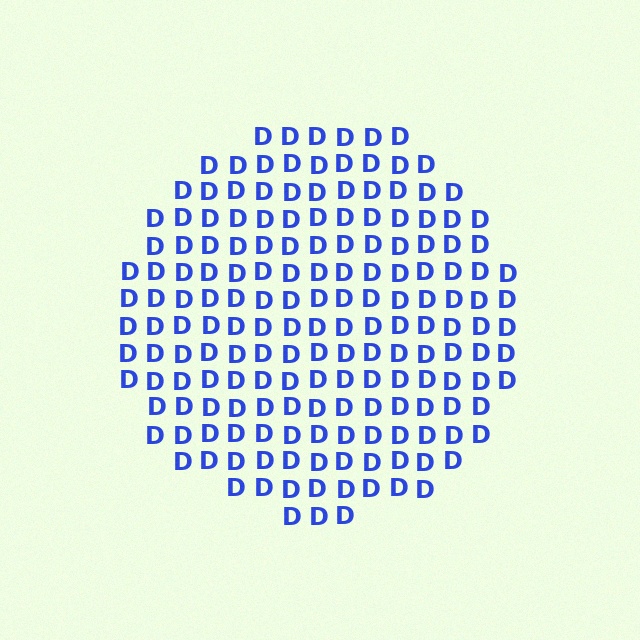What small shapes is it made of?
It is made of small letter D's.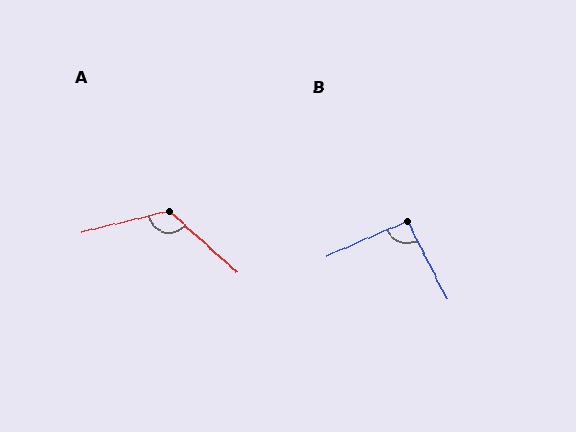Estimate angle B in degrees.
Approximately 93 degrees.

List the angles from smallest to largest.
B (93°), A (124°).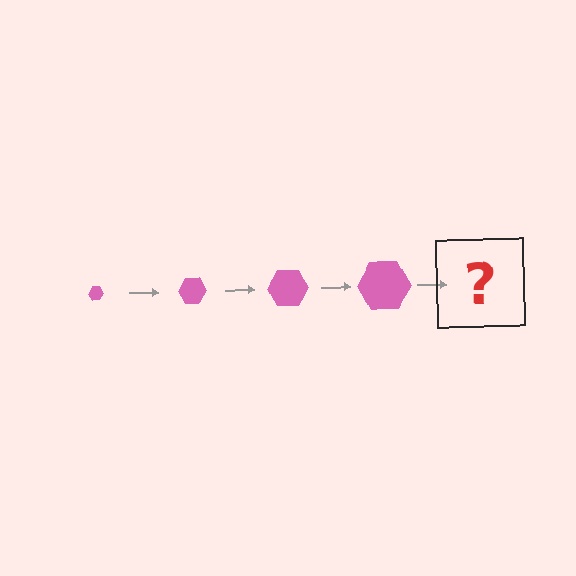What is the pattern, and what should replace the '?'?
The pattern is that the hexagon gets progressively larger each step. The '?' should be a pink hexagon, larger than the previous one.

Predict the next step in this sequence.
The next step is a pink hexagon, larger than the previous one.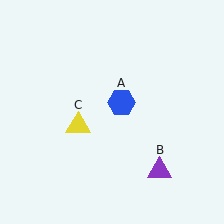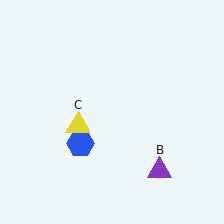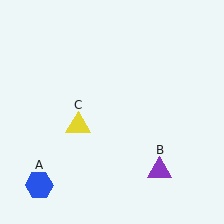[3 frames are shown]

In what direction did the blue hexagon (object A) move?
The blue hexagon (object A) moved down and to the left.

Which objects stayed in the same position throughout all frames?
Purple triangle (object B) and yellow triangle (object C) remained stationary.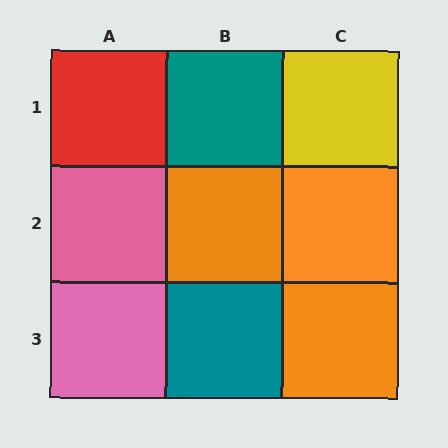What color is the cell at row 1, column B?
Teal.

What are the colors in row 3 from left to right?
Pink, teal, orange.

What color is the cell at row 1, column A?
Red.